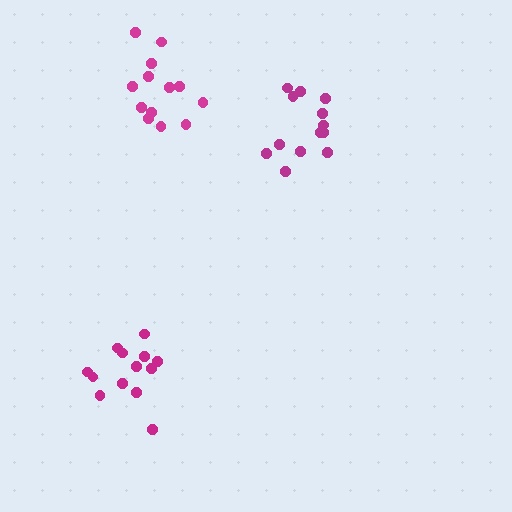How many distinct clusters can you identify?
There are 3 distinct clusters.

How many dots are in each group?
Group 1: 13 dots, Group 2: 13 dots, Group 3: 13 dots (39 total).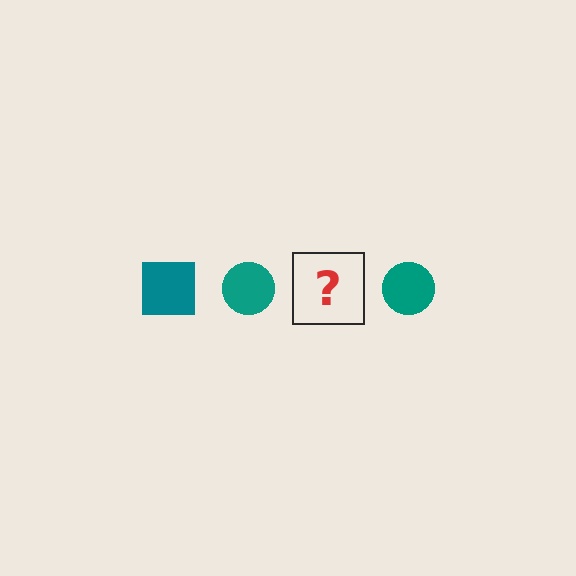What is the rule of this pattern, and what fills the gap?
The rule is that the pattern cycles through square, circle shapes in teal. The gap should be filled with a teal square.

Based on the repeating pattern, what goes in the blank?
The blank should be a teal square.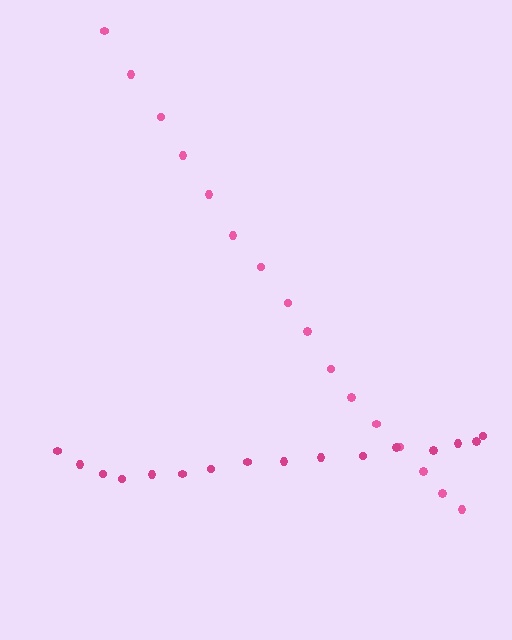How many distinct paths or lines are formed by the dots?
There are 2 distinct paths.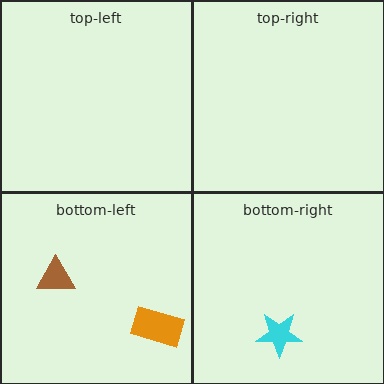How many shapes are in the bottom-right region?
1.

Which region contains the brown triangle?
The bottom-left region.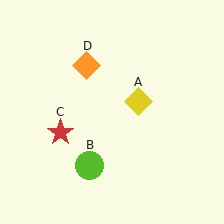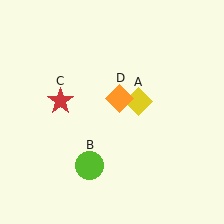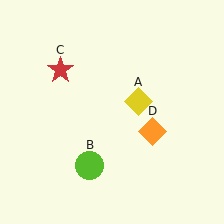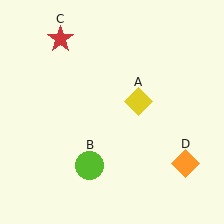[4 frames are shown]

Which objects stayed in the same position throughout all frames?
Yellow diamond (object A) and lime circle (object B) remained stationary.